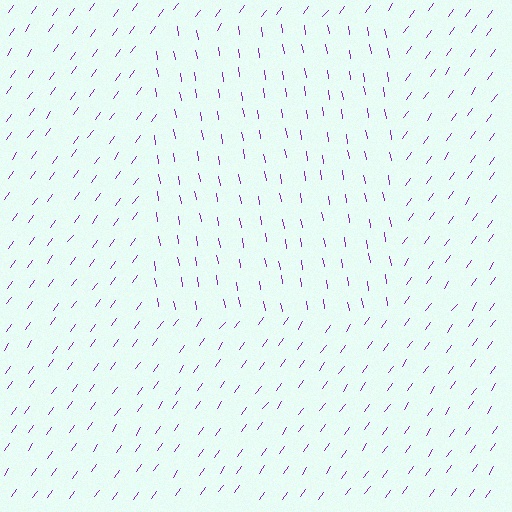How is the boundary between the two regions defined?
The boundary is defined purely by a change in line orientation (approximately 45 degrees difference). All lines are the same color and thickness.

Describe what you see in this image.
The image is filled with small purple line segments. A rectangle region in the image has lines oriented differently from the surrounding lines, creating a visible texture boundary.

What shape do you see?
I see a rectangle.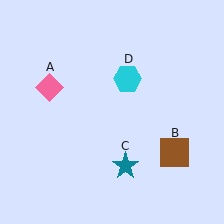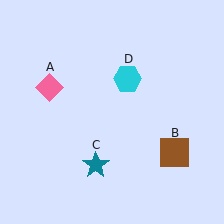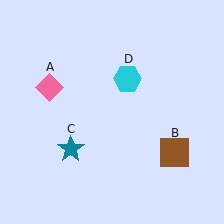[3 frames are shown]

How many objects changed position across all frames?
1 object changed position: teal star (object C).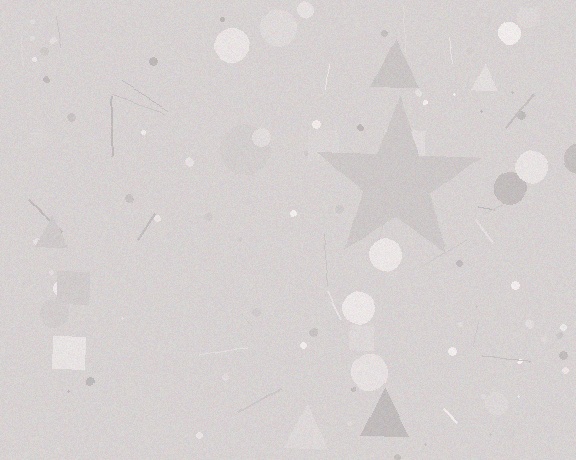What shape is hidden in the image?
A star is hidden in the image.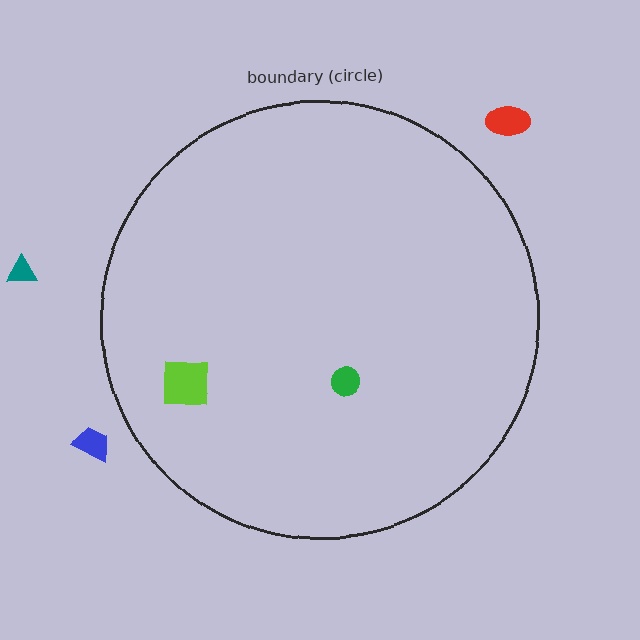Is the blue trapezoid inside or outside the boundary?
Outside.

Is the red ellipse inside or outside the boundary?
Outside.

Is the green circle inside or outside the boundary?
Inside.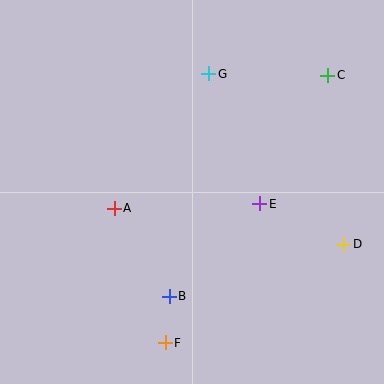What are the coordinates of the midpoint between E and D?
The midpoint between E and D is at (302, 224).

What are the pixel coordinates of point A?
Point A is at (114, 208).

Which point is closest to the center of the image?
Point E at (260, 204) is closest to the center.